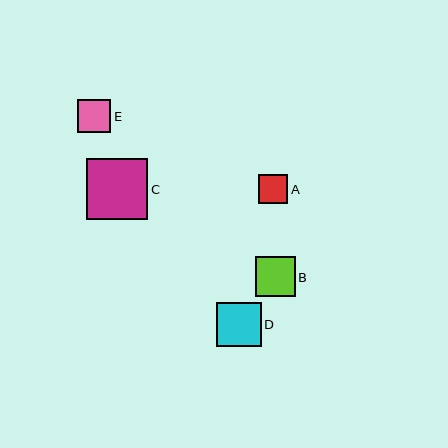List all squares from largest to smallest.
From largest to smallest: C, D, B, E, A.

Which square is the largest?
Square C is the largest with a size of approximately 61 pixels.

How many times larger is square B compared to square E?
Square B is approximately 1.2 times the size of square E.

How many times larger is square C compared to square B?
Square C is approximately 1.6 times the size of square B.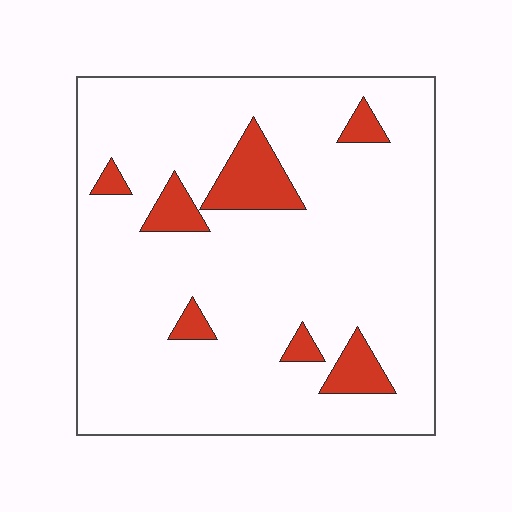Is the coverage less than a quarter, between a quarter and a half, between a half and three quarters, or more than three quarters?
Less than a quarter.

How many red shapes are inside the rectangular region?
7.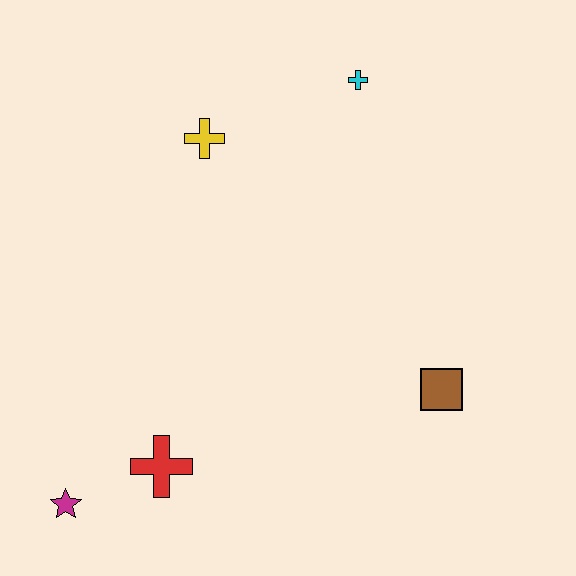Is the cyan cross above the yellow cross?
Yes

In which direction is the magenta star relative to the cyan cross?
The magenta star is below the cyan cross.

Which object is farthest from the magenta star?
The cyan cross is farthest from the magenta star.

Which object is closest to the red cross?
The magenta star is closest to the red cross.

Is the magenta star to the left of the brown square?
Yes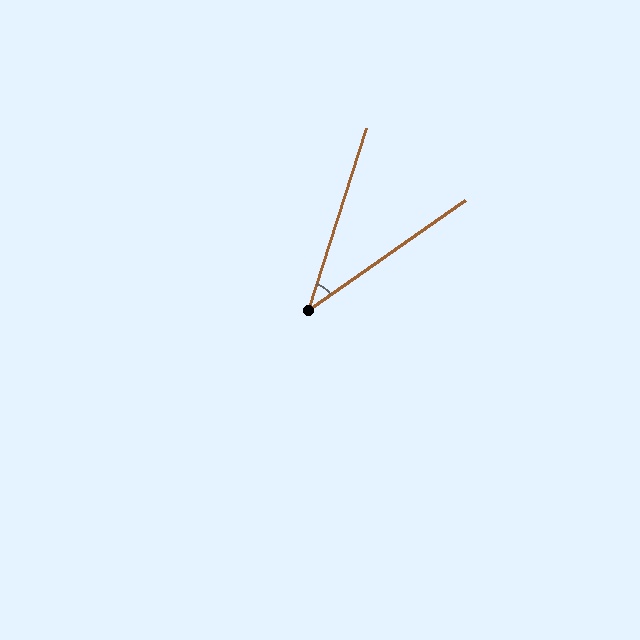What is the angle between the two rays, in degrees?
Approximately 37 degrees.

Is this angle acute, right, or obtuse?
It is acute.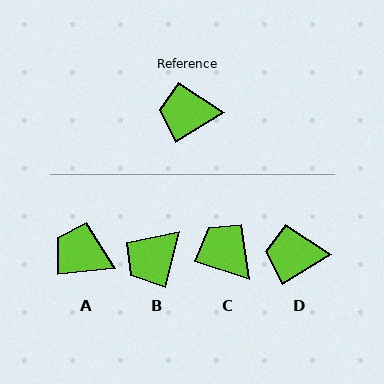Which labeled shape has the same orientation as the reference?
D.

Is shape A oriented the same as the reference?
No, it is off by about 26 degrees.